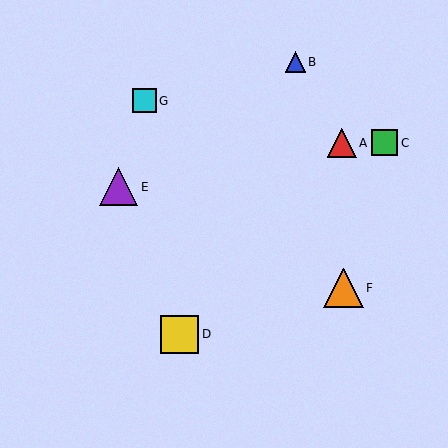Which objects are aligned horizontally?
Objects A, C are aligned horizontally.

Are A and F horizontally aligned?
No, A is at y≈143 and F is at y≈288.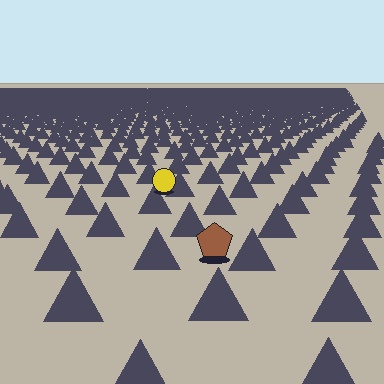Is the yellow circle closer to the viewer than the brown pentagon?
No. The brown pentagon is closer — you can tell from the texture gradient: the ground texture is coarser near it.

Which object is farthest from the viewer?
The yellow circle is farthest from the viewer. It appears smaller and the ground texture around it is denser.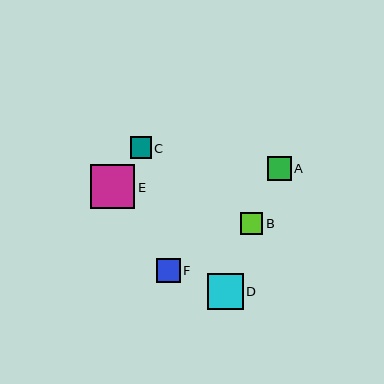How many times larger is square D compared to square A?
Square D is approximately 1.5 times the size of square A.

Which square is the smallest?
Square C is the smallest with a size of approximately 21 pixels.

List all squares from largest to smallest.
From largest to smallest: E, D, A, F, B, C.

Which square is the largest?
Square E is the largest with a size of approximately 44 pixels.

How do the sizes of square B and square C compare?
Square B and square C are approximately the same size.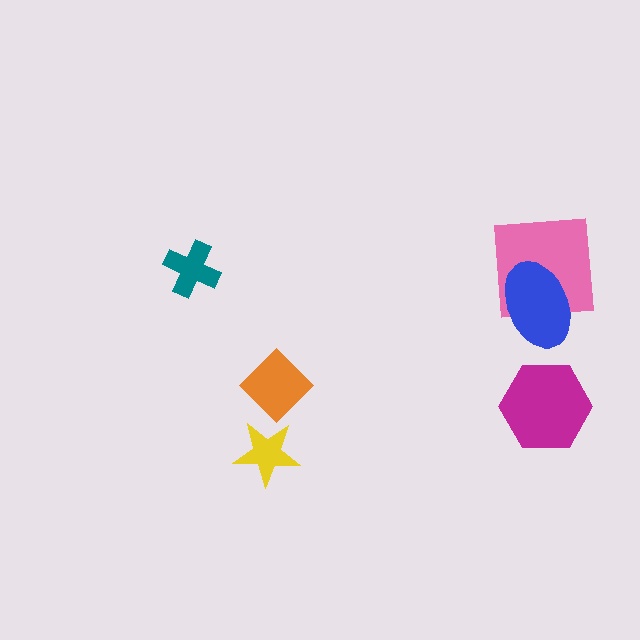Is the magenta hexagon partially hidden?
No, no other shape covers it.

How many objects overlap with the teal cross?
0 objects overlap with the teal cross.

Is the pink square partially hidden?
Yes, it is partially covered by another shape.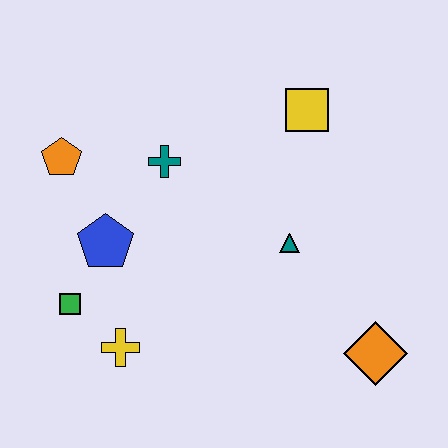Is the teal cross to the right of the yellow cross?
Yes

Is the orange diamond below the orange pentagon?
Yes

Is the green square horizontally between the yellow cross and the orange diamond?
No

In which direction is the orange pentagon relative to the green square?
The orange pentagon is above the green square.